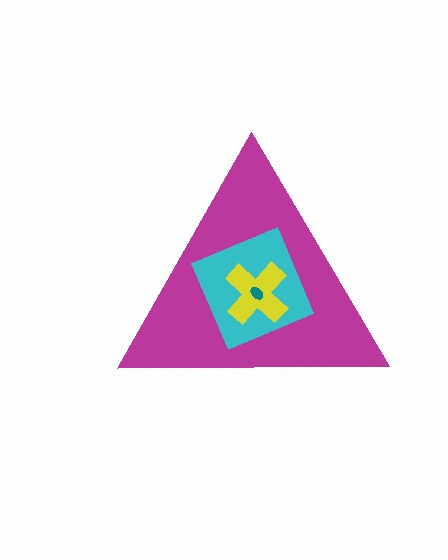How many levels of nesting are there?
4.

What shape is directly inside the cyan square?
The yellow cross.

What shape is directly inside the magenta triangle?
The cyan square.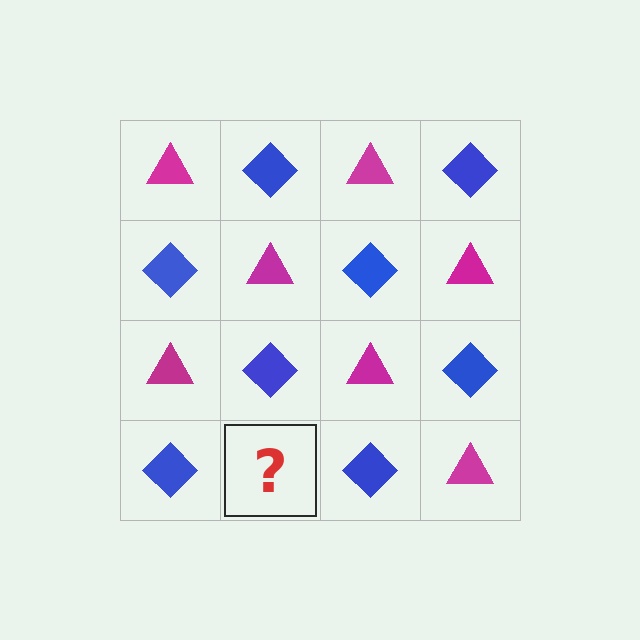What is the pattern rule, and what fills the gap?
The rule is that it alternates magenta triangle and blue diamond in a checkerboard pattern. The gap should be filled with a magenta triangle.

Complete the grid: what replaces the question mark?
The question mark should be replaced with a magenta triangle.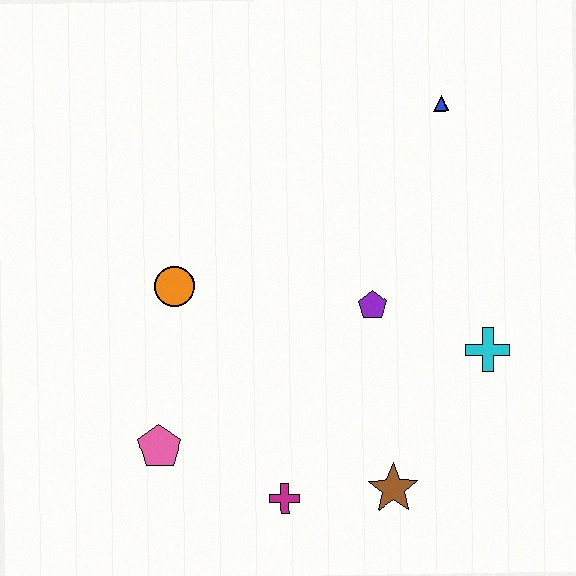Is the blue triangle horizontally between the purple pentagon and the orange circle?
No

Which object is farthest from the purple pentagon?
The pink pentagon is farthest from the purple pentagon.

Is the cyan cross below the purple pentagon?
Yes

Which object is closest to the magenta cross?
The brown star is closest to the magenta cross.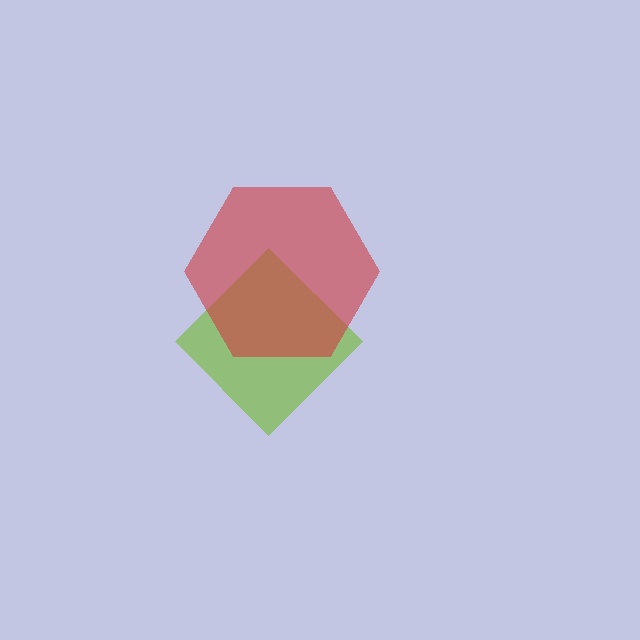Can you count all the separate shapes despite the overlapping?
Yes, there are 2 separate shapes.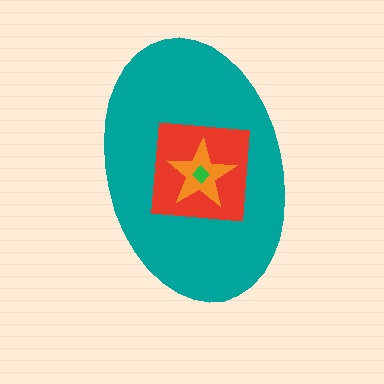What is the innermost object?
The green diamond.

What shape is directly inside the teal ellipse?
The red square.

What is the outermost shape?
The teal ellipse.